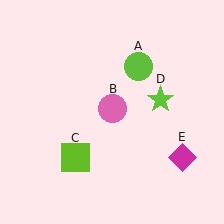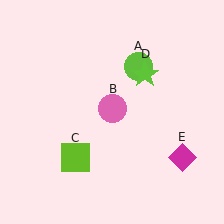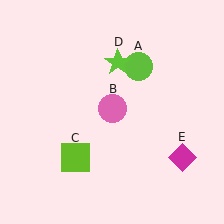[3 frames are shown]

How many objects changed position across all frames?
1 object changed position: lime star (object D).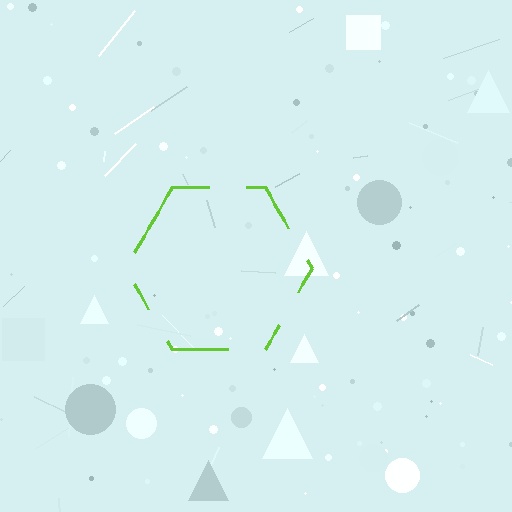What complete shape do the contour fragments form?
The contour fragments form a hexagon.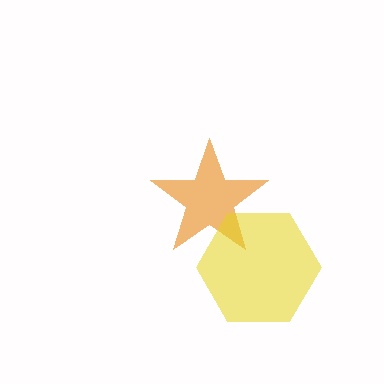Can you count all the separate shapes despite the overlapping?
Yes, there are 2 separate shapes.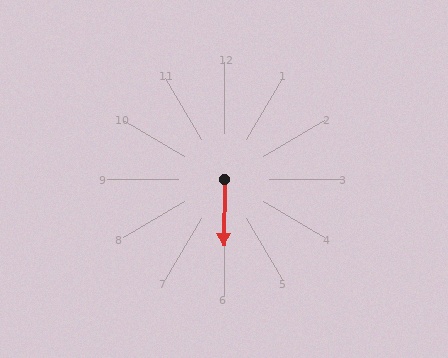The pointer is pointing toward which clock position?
Roughly 6 o'clock.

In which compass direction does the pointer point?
South.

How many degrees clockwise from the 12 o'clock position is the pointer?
Approximately 180 degrees.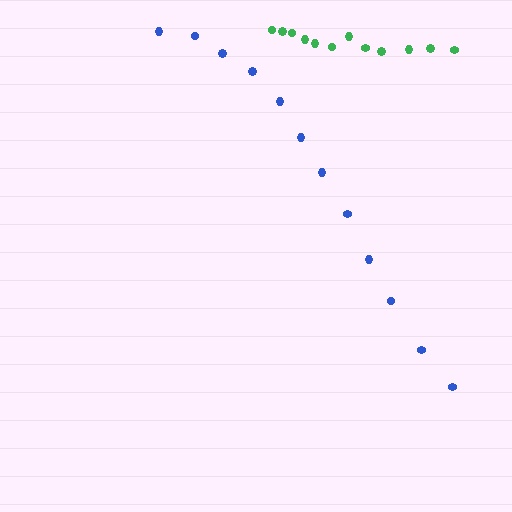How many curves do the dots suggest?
There are 2 distinct paths.